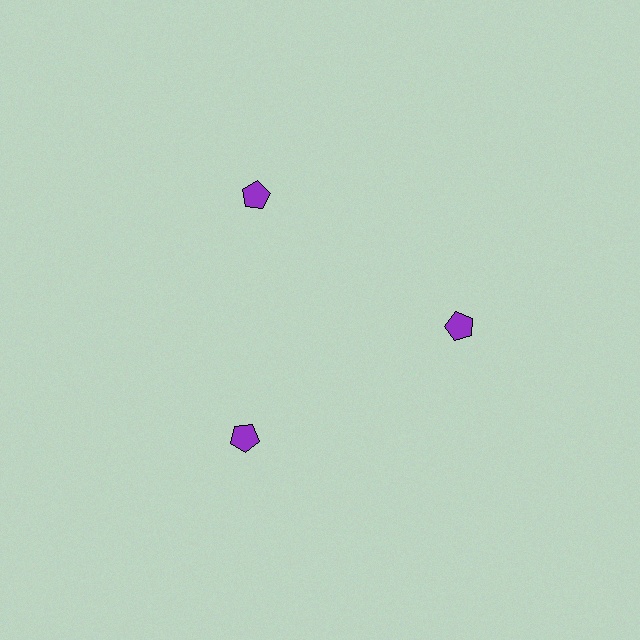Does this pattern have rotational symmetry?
Yes, this pattern has 3-fold rotational symmetry. It looks the same after rotating 120 degrees around the center.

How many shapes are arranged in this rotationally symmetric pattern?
There are 3 shapes, arranged in 3 groups of 1.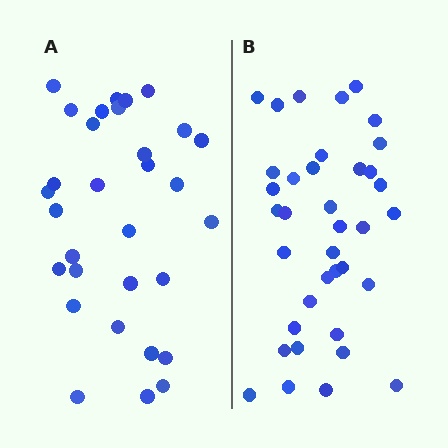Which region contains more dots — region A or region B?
Region B (the right region) has more dots.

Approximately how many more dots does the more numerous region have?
Region B has about 6 more dots than region A.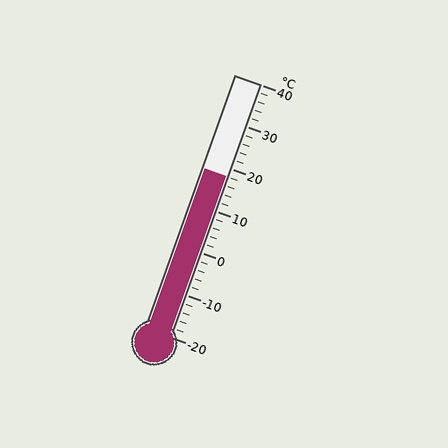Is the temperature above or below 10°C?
The temperature is above 10°C.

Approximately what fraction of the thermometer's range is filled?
The thermometer is filled to approximately 65% of its range.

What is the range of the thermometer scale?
The thermometer scale ranges from -20°C to 40°C.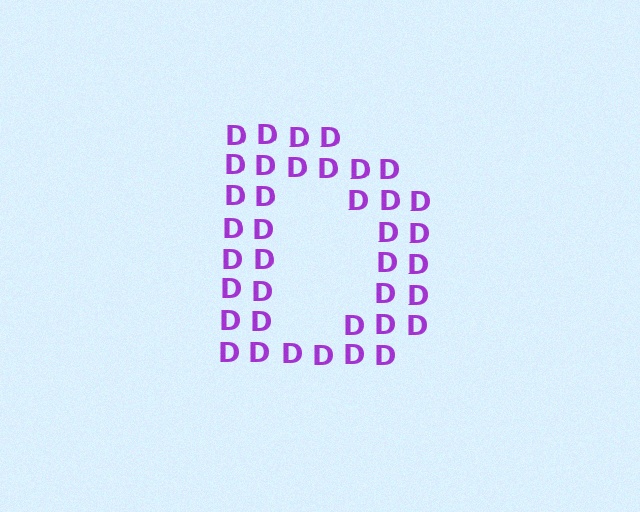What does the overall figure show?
The overall figure shows the letter D.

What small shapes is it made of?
It is made of small letter D's.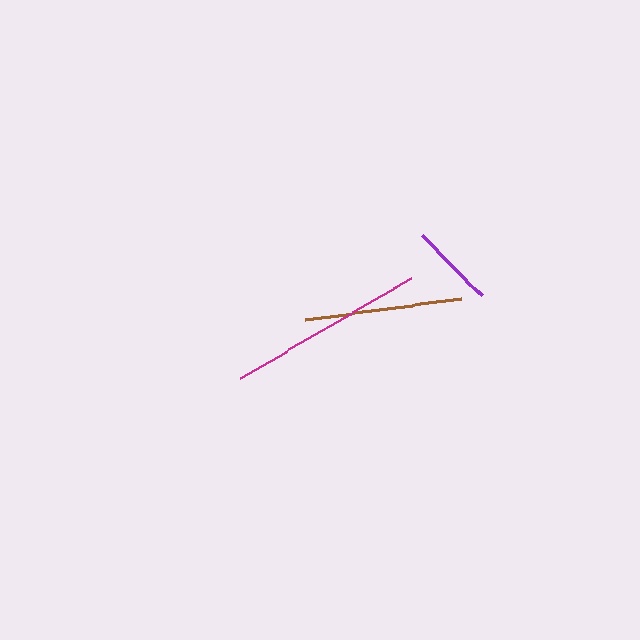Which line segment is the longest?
The magenta line is the longest at approximately 199 pixels.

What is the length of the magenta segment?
The magenta segment is approximately 199 pixels long.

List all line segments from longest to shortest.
From longest to shortest: magenta, brown, purple.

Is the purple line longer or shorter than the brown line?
The brown line is longer than the purple line.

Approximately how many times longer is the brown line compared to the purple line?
The brown line is approximately 1.9 times the length of the purple line.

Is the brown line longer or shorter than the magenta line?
The magenta line is longer than the brown line.